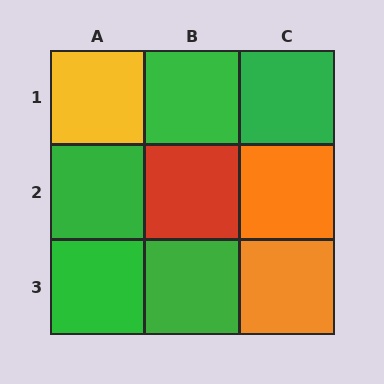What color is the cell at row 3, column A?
Green.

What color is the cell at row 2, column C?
Orange.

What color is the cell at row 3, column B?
Green.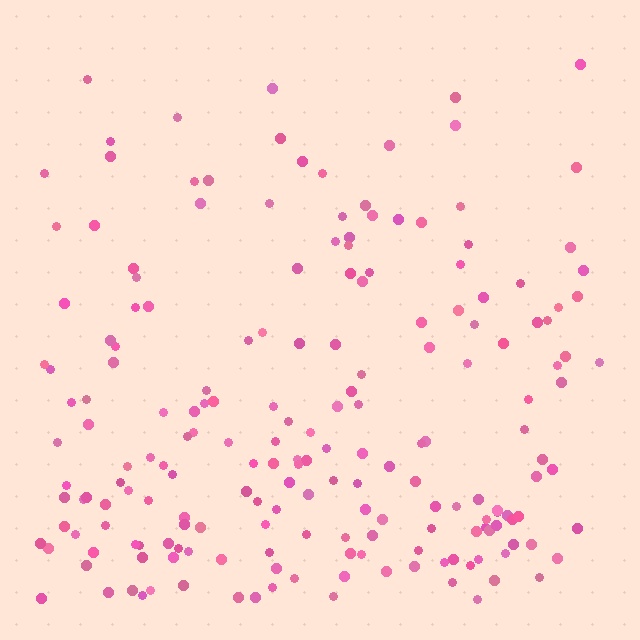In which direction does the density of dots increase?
From top to bottom, with the bottom side densest.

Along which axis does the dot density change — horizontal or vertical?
Vertical.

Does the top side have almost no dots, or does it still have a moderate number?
Still a moderate number, just noticeably fewer than the bottom.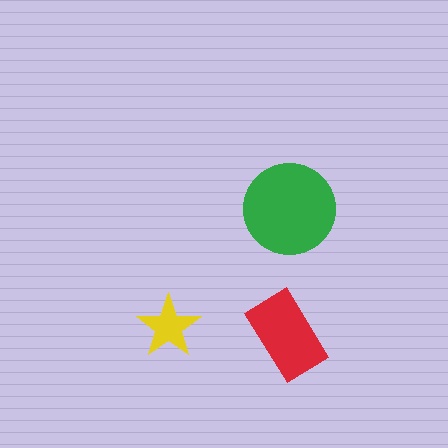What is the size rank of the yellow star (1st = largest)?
3rd.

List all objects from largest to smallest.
The green circle, the red rectangle, the yellow star.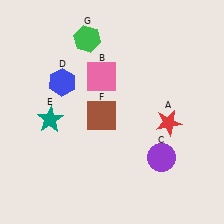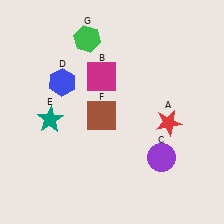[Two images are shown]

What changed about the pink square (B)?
In Image 1, B is pink. In Image 2, it changed to magenta.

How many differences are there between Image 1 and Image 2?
There is 1 difference between the two images.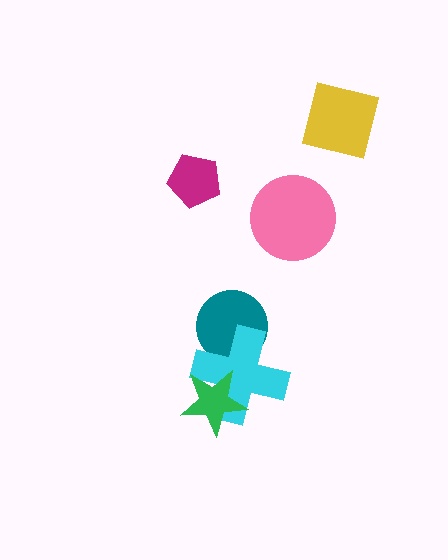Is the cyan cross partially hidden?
Yes, it is partially covered by another shape.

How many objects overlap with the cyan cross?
2 objects overlap with the cyan cross.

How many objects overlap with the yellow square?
0 objects overlap with the yellow square.